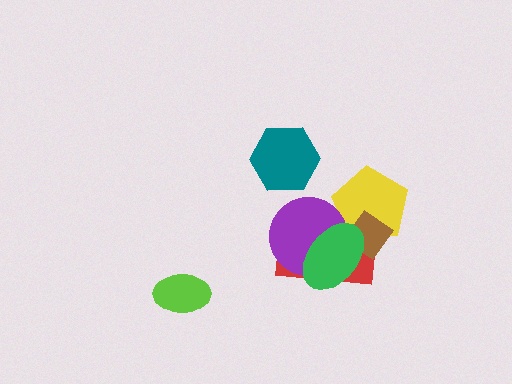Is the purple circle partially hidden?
Yes, it is partially covered by another shape.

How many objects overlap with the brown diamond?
3 objects overlap with the brown diamond.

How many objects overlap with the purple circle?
3 objects overlap with the purple circle.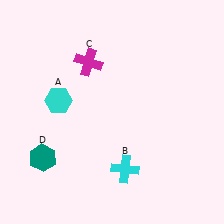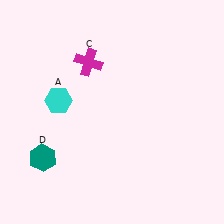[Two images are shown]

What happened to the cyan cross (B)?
The cyan cross (B) was removed in Image 2. It was in the bottom-right area of Image 1.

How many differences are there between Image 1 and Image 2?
There is 1 difference between the two images.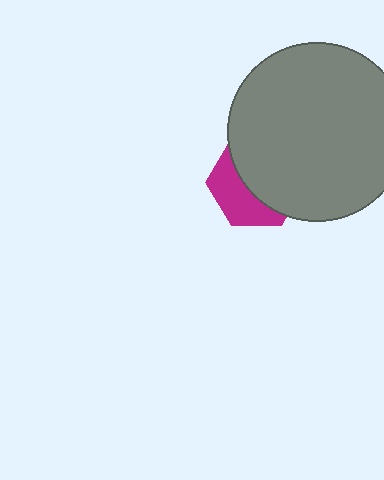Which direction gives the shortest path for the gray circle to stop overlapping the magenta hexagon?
Moving toward the upper-right gives the shortest separation.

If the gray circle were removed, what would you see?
You would see the complete magenta hexagon.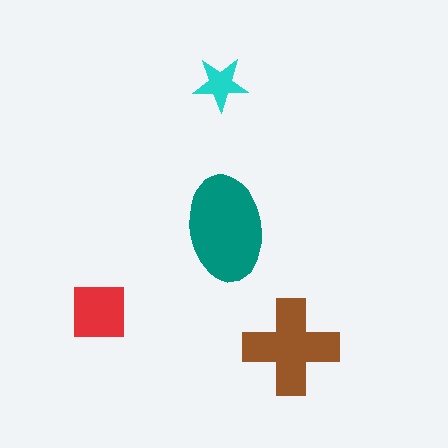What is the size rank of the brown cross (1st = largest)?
2nd.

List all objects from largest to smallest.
The teal ellipse, the brown cross, the red square, the cyan star.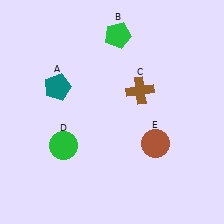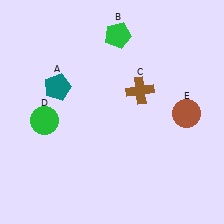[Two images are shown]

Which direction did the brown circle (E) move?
The brown circle (E) moved right.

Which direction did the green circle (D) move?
The green circle (D) moved up.